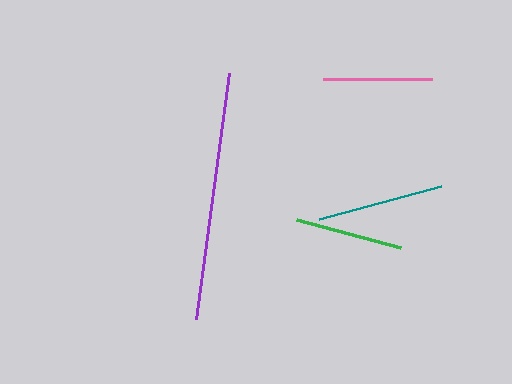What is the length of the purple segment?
The purple segment is approximately 248 pixels long.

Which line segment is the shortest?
The green line is the shortest at approximately 108 pixels.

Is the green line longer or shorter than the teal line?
The teal line is longer than the green line.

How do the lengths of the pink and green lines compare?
The pink and green lines are approximately the same length.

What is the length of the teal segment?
The teal segment is approximately 126 pixels long.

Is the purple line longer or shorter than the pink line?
The purple line is longer than the pink line.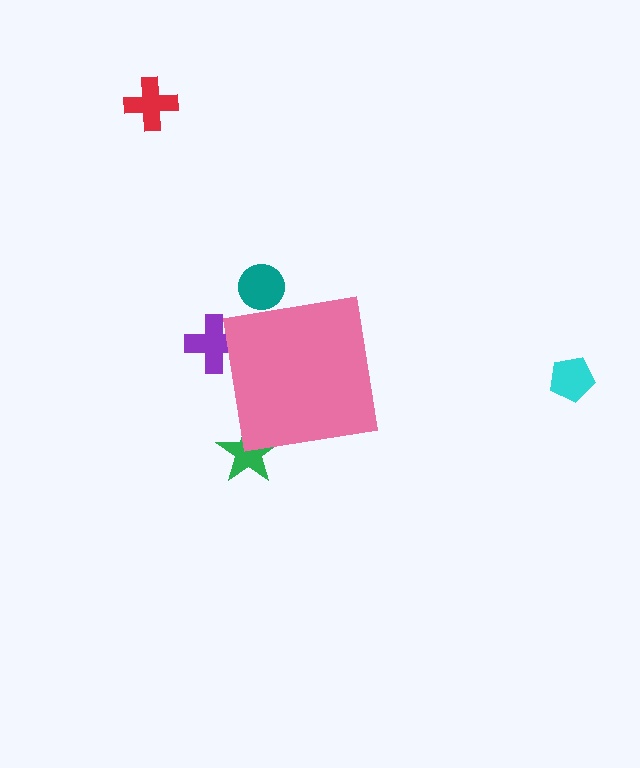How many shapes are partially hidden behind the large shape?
3 shapes are partially hidden.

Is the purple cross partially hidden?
Yes, the purple cross is partially hidden behind the pink square.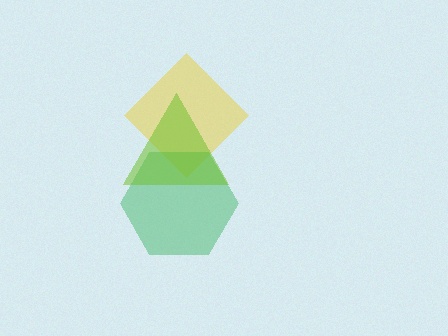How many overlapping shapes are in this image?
There are 3 overlapping shapes in the image.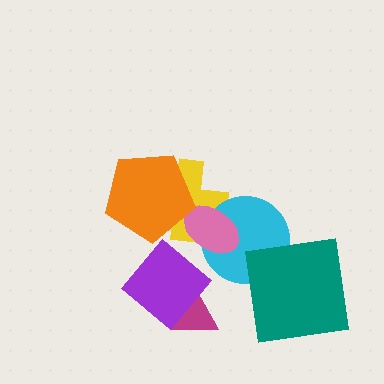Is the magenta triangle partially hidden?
Yes, it is partially covered by another shape.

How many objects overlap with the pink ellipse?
2 objects overlap with the pink ellipse.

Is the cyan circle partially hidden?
Yes, it is partially covered by another shape.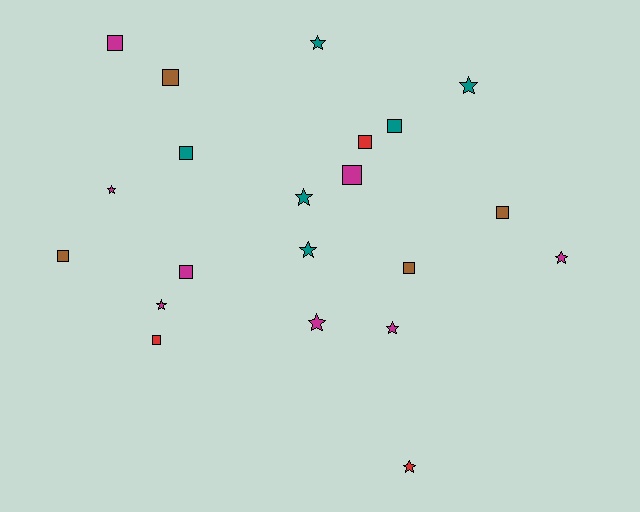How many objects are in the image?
There are 21 objects.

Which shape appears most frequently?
Square, with 11 objects.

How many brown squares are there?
There are 4 brown squares.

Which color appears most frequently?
Magenta, with 8 objects.